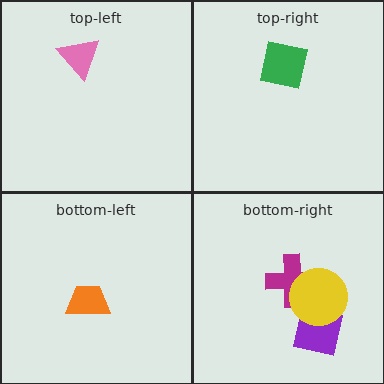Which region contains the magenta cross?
The bottom-right region.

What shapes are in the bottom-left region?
The orange trapezoid.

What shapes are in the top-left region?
The pink triangle.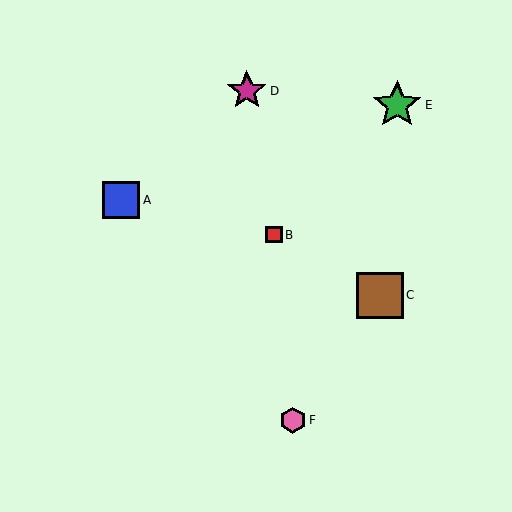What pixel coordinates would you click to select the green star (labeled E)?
Click at (397, 105) to select the green star E.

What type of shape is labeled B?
Shape B is a red square.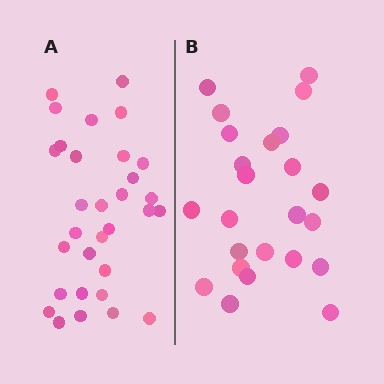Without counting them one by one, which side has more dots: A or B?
Region A (the left region) has more dots.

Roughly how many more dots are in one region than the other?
Region A has roughly 8 or so more dots than region B.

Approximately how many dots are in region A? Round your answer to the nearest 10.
About 30 dots. (The exact count is 31, which rounds to 30.)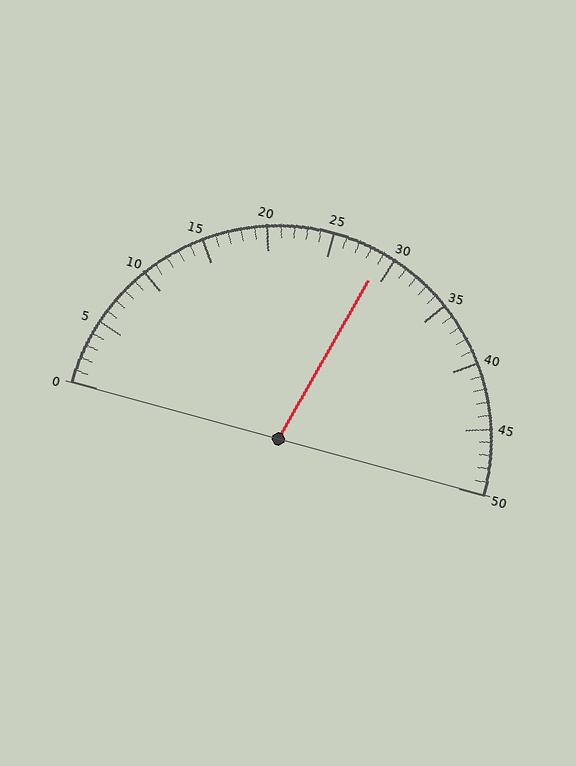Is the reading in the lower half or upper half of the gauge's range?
The reading is in the upper half of the range (0 to 50).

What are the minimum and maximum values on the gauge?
The gauge ranges from 0 to 50.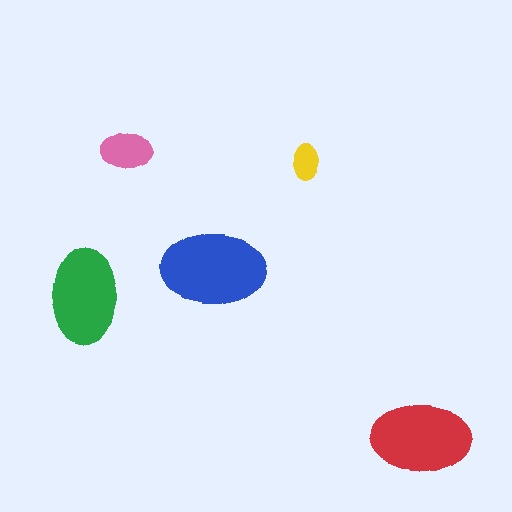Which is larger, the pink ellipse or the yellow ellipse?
The pink one.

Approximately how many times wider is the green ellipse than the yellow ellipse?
About 2.5 times wider.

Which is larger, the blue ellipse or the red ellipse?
The blue one.